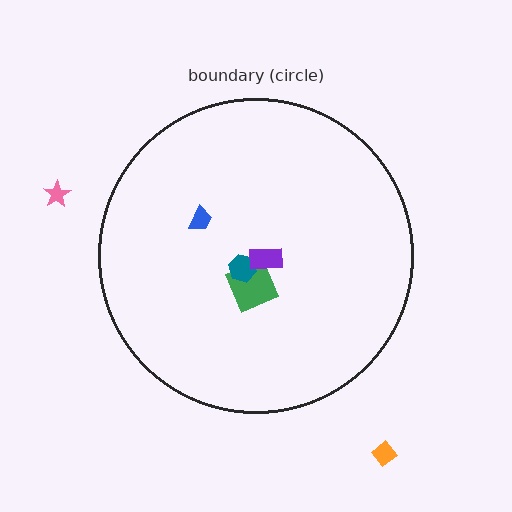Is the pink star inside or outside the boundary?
Outside.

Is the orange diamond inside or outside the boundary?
Outside.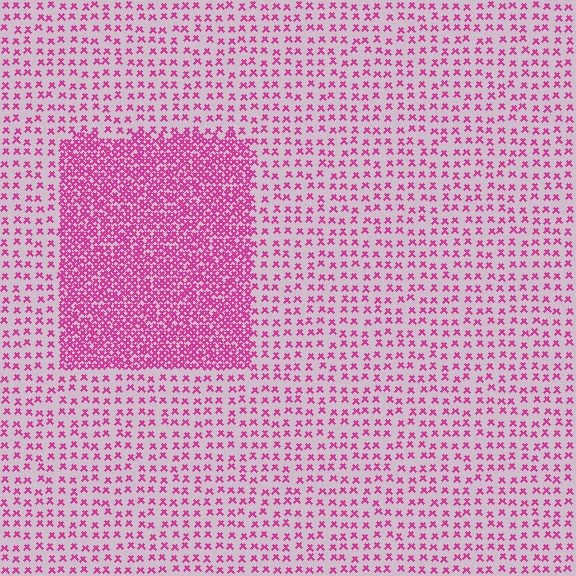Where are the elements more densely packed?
The elements are more densely packed inside the rectangle boundary.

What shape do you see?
I see a rectangle.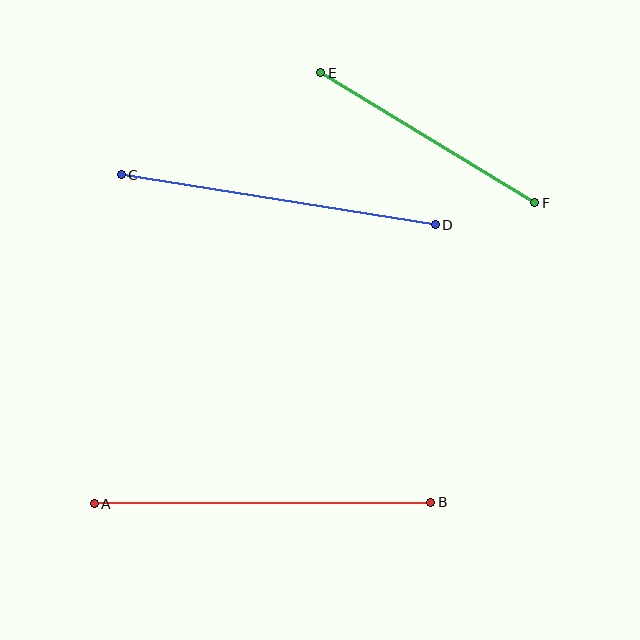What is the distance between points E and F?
The distance is approximately 250 pixels.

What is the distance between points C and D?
The distance is approximately 318 pixels.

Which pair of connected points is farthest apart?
Points A and B are farthest apart.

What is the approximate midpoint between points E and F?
The midpoint is at approximately (428, 138) pixels.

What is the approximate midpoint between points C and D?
The midpoint is at approximately (278, 200) pixels.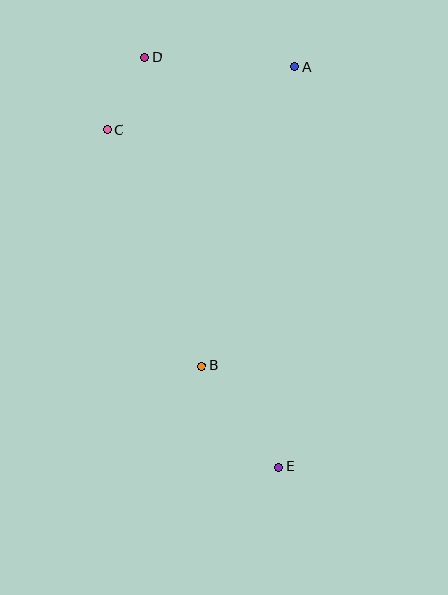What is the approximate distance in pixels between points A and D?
The distance between A and D is approximately 151 pixels.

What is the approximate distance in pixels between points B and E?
The distance between B and E is approximately 127 pixels.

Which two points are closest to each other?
Points C and D are closest to each other.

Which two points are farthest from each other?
Points D and E are farthest from each other.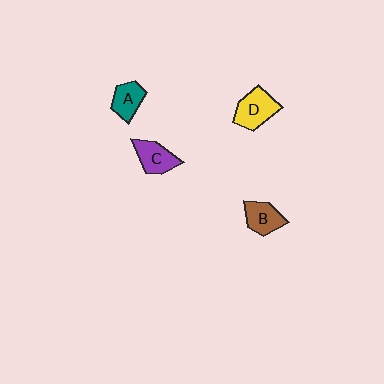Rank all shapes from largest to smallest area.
From largest to smallest: D (yellow), C (purple), B (brown), A (teal).